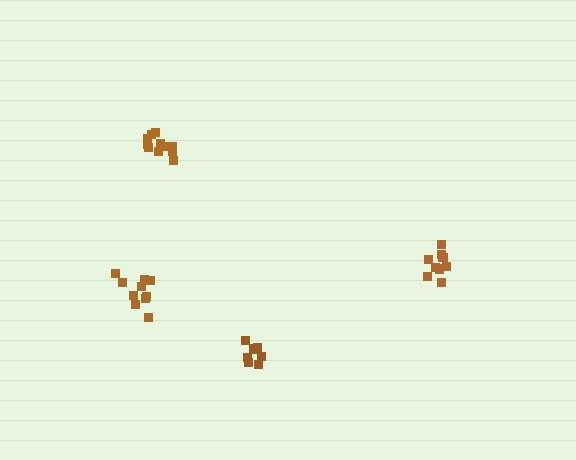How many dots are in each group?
Group 1: 8 dots, Group 2: 9 dots, Group 3: 11 dots, Group 4: 11 dots (39 total).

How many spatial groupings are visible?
There are 4 spatial groupings.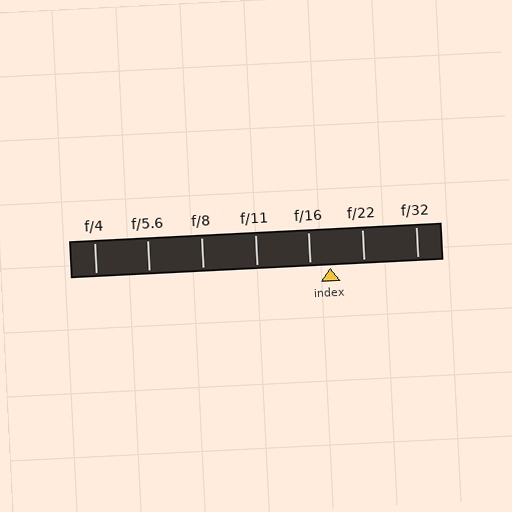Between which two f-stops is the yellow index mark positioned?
The index mark is between f/16 and f/22.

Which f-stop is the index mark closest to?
The index mark is closest to f/16.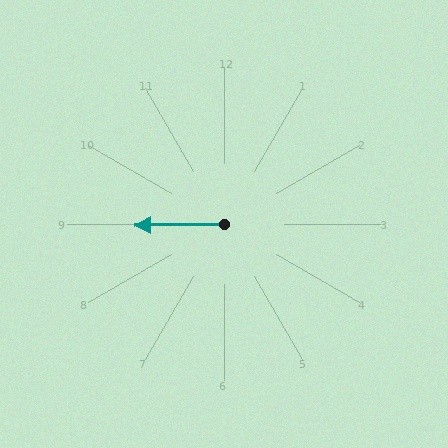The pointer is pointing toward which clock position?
Roughly 9 o'clock.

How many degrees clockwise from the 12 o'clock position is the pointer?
Approximately 269 degrees.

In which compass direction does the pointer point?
West.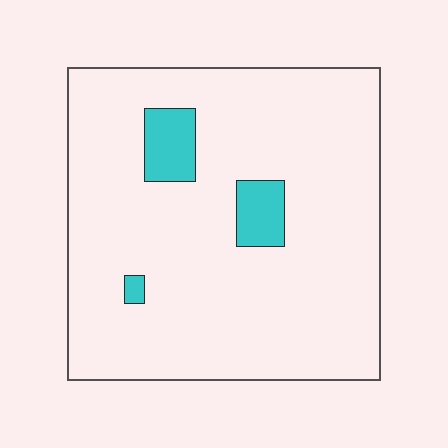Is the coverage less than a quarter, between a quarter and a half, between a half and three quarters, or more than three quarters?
Less than a quarter.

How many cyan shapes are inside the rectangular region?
3.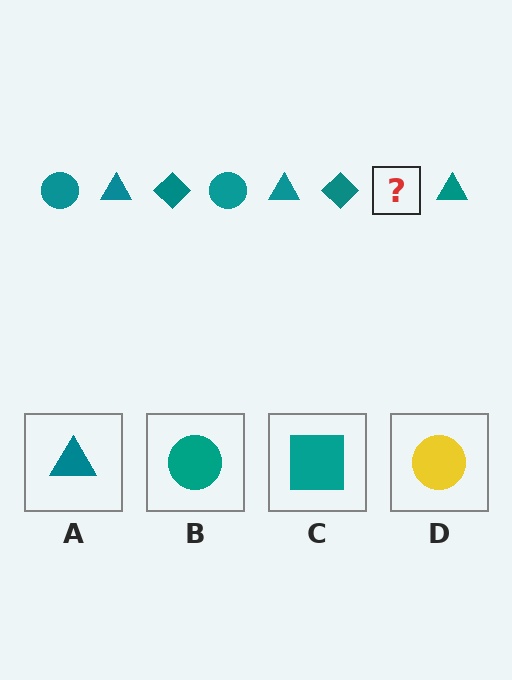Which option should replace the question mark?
Option B.